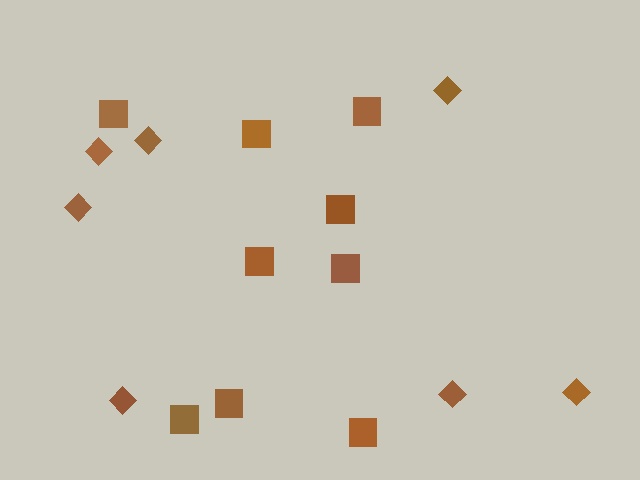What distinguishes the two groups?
There are 2 groups: one group of diamonds (7) and one group of squares (9).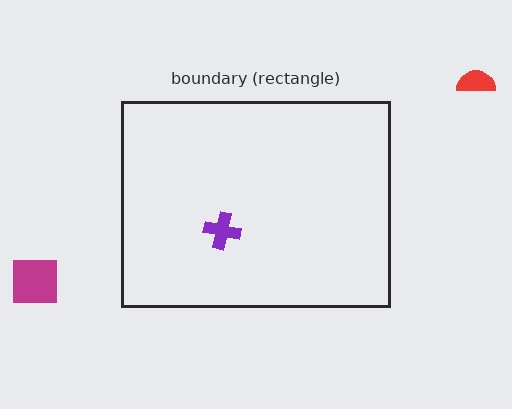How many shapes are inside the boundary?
1 inside, 2 outside.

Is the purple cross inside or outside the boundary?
Inside.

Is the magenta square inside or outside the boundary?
Outside.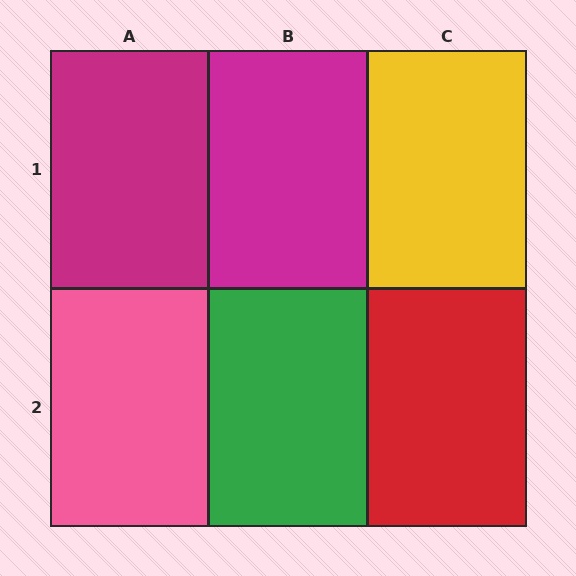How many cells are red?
1 cell is red.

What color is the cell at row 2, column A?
Pink.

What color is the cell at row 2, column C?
Red.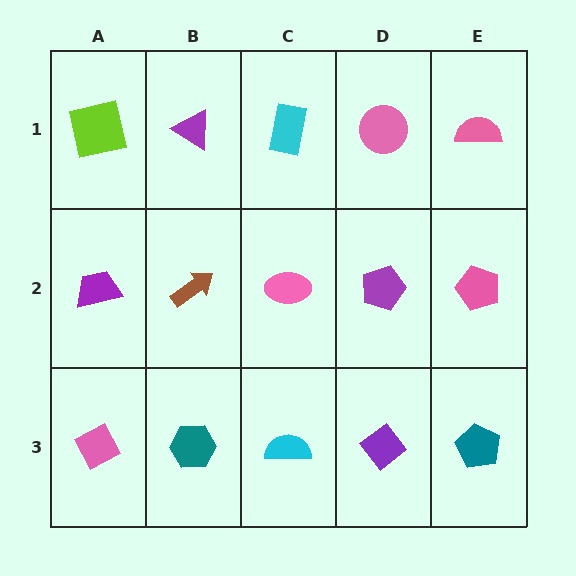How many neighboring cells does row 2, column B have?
4.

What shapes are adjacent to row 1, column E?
A pink pentagon (row 2, column E), a pink circle (row 1, column D).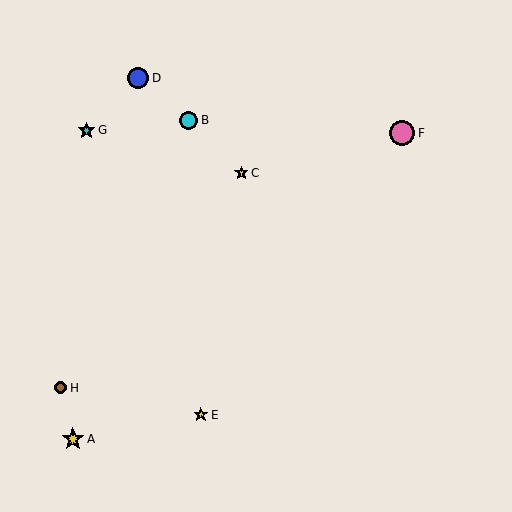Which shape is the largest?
The pink circle (labeled F) is the largest.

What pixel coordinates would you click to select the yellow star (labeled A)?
Click at (73, 439) to select the yellow star A.